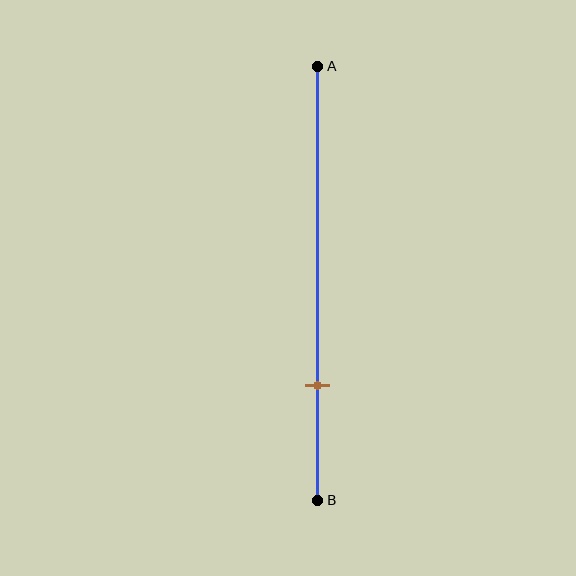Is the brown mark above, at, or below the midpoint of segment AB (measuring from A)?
The brown mark is below the midpoint of segment AB.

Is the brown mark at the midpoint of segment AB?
No, the mark is at about 75% from A, not at the 50% midpoint.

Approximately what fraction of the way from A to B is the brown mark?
The brown mark is approximately 75% of the way from A to B.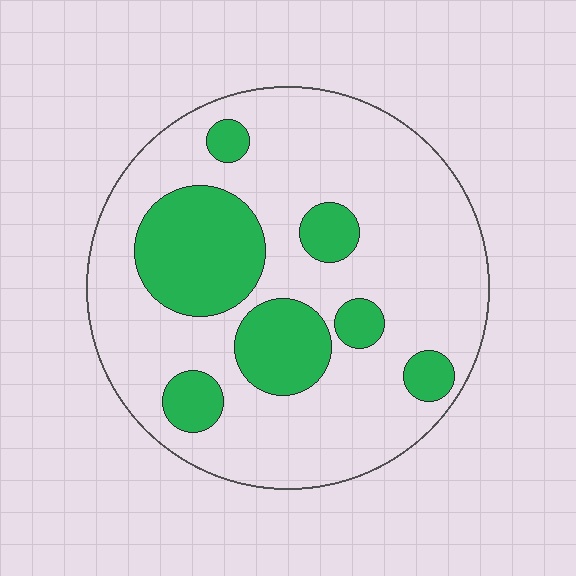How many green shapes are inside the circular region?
7.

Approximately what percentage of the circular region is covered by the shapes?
Approximately 25%.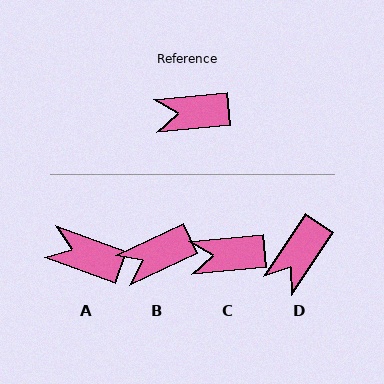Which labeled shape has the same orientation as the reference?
C.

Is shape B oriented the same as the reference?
No, it is off by about 20 degrees.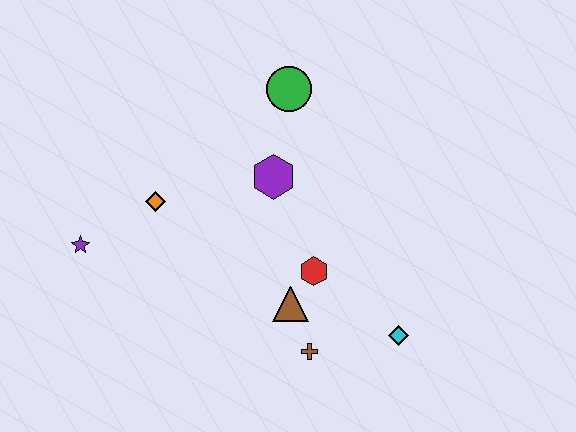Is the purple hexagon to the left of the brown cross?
Yes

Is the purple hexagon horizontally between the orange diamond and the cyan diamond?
Yes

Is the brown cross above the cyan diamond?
No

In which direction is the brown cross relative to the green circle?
The brown cross is below the green circle.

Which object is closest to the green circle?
The purple hexagon is closest to the green circle.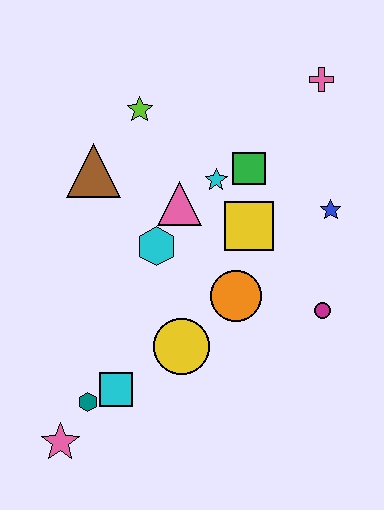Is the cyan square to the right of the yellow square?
No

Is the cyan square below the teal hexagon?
No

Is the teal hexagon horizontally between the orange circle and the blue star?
No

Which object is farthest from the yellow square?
The pink star is farthest from the yellow square.